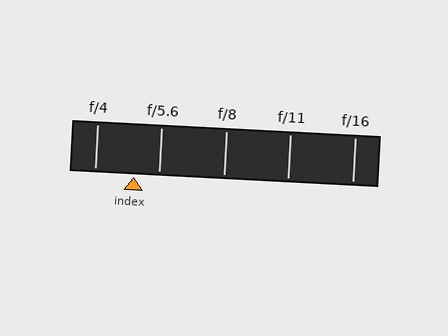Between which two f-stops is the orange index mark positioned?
The index mark is between f/4 and f/5.6.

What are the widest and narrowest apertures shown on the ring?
The widest aperture shown is f/4 and the narrowest is f/16.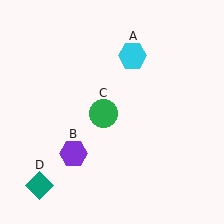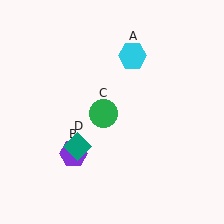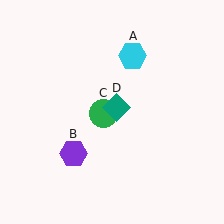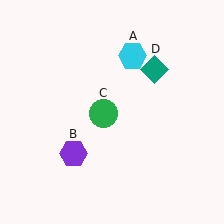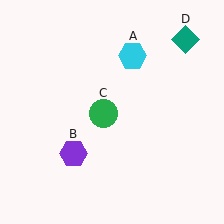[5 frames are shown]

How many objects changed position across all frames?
1 object changed position: teal diamond (object D).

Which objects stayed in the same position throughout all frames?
Cyan hexagon (object A) and purple hexagon (object B) and green circle (object C) remained stationary.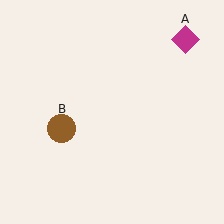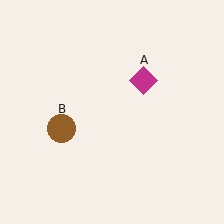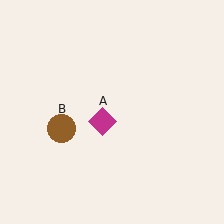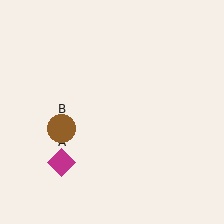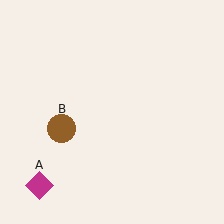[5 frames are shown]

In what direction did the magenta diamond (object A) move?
The magenta diamond (object A) moved down and to the left.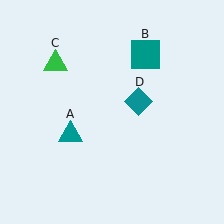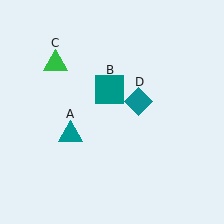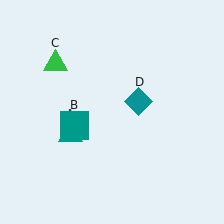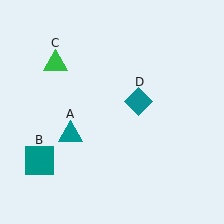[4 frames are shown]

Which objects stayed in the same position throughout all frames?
Teal triangle (object A) and green triangle (object C) and teal diamond (object D) remained stationary.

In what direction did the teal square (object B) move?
The teal square (object B) moved down and to the left.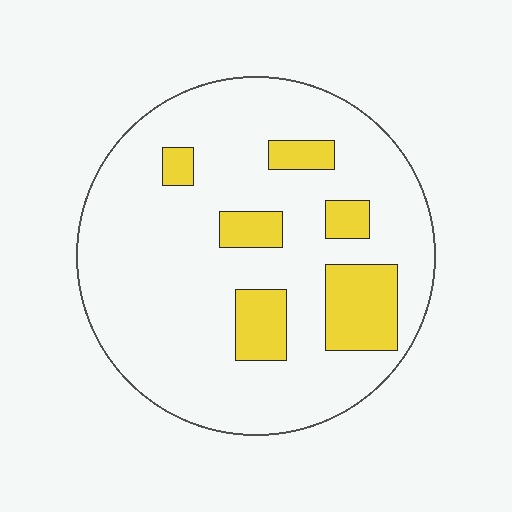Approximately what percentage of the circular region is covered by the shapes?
Approximately 15%.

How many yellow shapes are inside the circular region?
6.